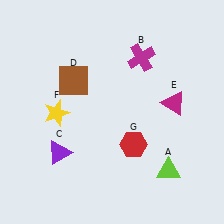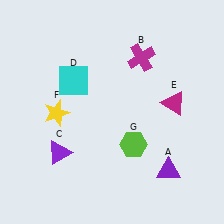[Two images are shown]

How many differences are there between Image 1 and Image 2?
There are 3 differences between the two images.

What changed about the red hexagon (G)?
In Image 1, G is red. In Image 2, it changed to lime.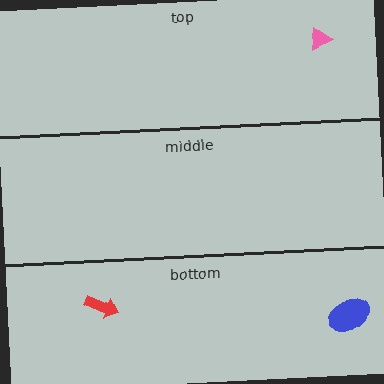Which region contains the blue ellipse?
The bottom region.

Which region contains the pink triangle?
The top region.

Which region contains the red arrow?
The bottom region.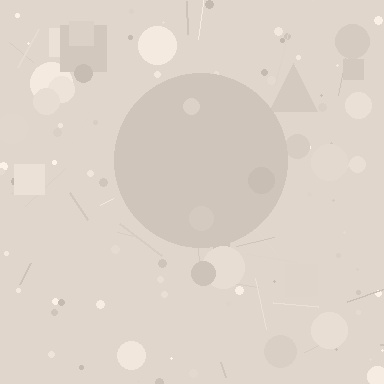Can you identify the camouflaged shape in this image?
The camouflaged shape is a circle.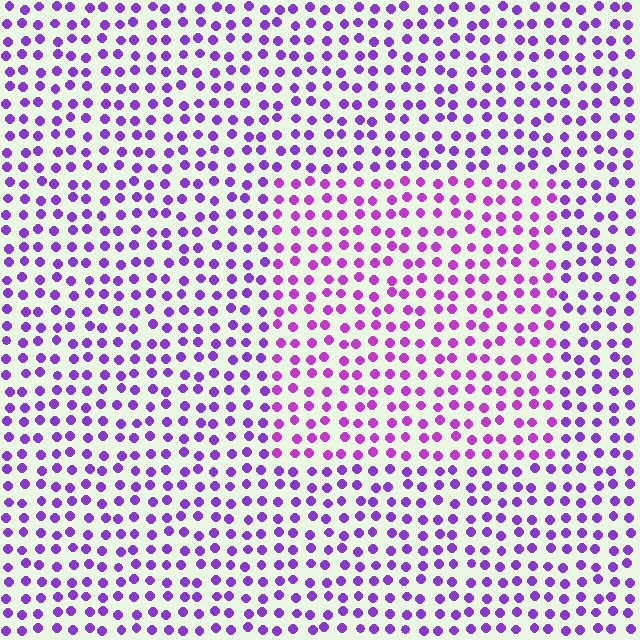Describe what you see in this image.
The image is filled with small purple elements in a uniform arrangement. A rectangle-shaped region is visible where the elements are tinted to a slightly different hue, forming a subtle color boundary.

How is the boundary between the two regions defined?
The boundary is defined purely by a slight shift in hue (about 23 degrees). Spacing, size, and orientation are identical on both sides.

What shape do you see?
I see a rectangle.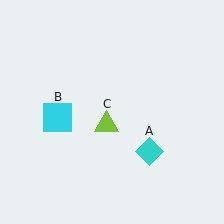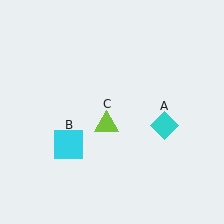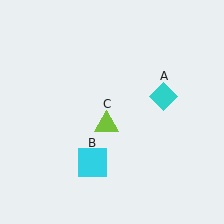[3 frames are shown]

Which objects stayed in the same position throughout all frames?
Lime triangle (object C) remained stationary.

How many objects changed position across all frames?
2 objects changed position: cyan diamond (object A), cyan square (object B).